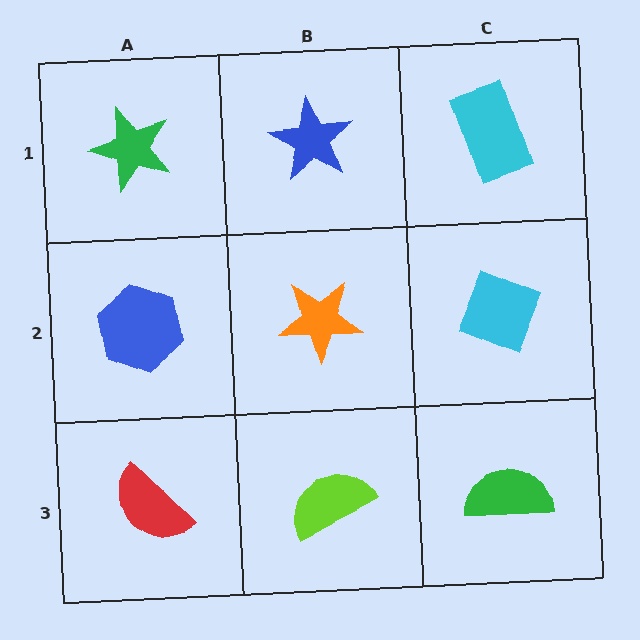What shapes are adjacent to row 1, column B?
An orange star (row 2, column B), a green star (row 1, column A), a cyan rectangle (row 1, column C).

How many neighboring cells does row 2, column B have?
4.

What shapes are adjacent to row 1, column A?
A blue hexagon (row 2, column A), a blue star (row 1, column B).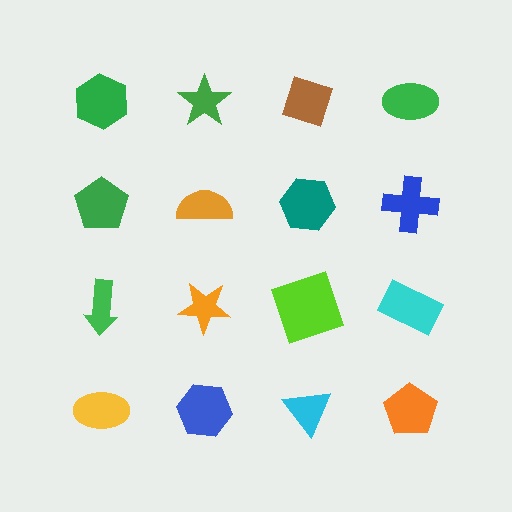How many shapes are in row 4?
4 shapes.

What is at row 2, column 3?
A teal hexagon.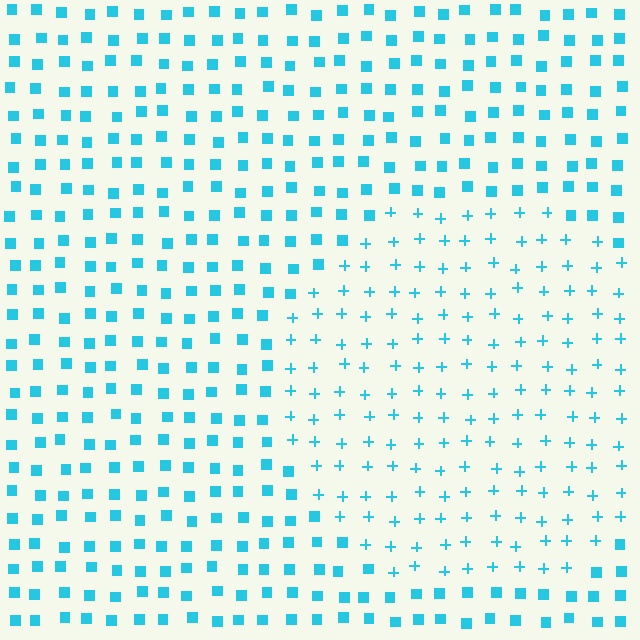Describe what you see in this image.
The image is filled with small cyan elements arranged in a uniform grid. A circle-shaped region contains plus signs, while the surrounding area contains squares. The boundary is defined purely by the change in element shape.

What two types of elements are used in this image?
The image uses plus signs inside the circle region and squares outside it.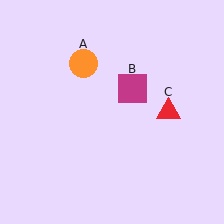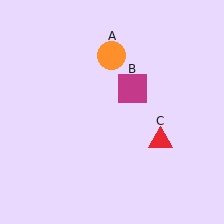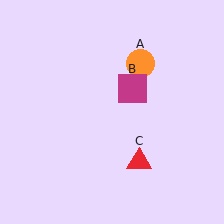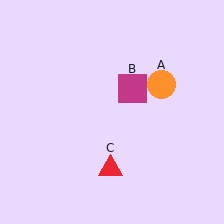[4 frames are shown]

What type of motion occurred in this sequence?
The orange circle (object A), red triangle (object C) rotated clockwise around the center of the scene.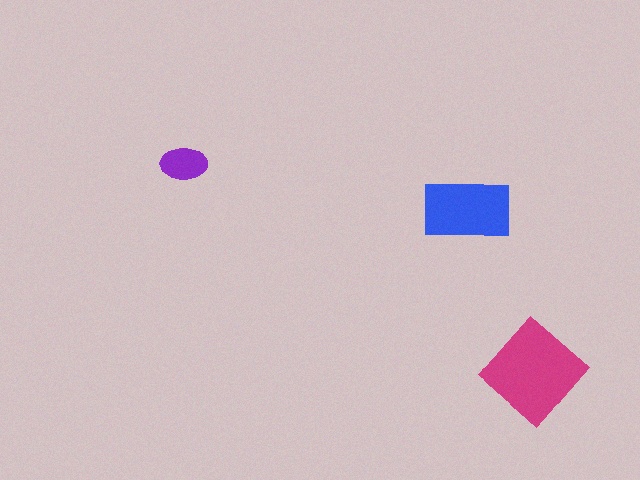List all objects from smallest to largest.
The purple ellipse, the blue rectangle, the magenta diamond.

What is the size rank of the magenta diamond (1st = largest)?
1st.